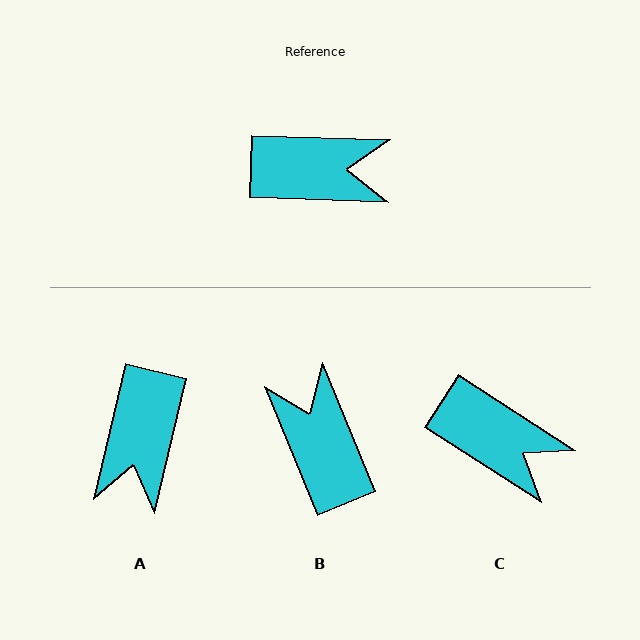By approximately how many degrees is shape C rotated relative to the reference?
Approximately 31 degrees clockwise.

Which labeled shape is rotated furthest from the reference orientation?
B, about 114 degrees away.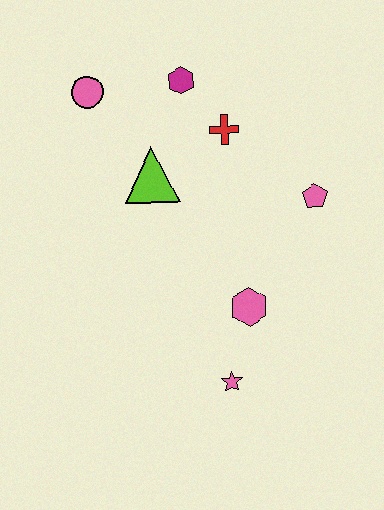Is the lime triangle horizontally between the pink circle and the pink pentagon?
Yes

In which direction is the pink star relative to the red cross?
The pink star is below the red cross.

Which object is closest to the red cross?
The magenta hexagon is closest to the red cross.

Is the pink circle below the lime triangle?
No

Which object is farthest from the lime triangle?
The pink star is farthest from the lime triangle.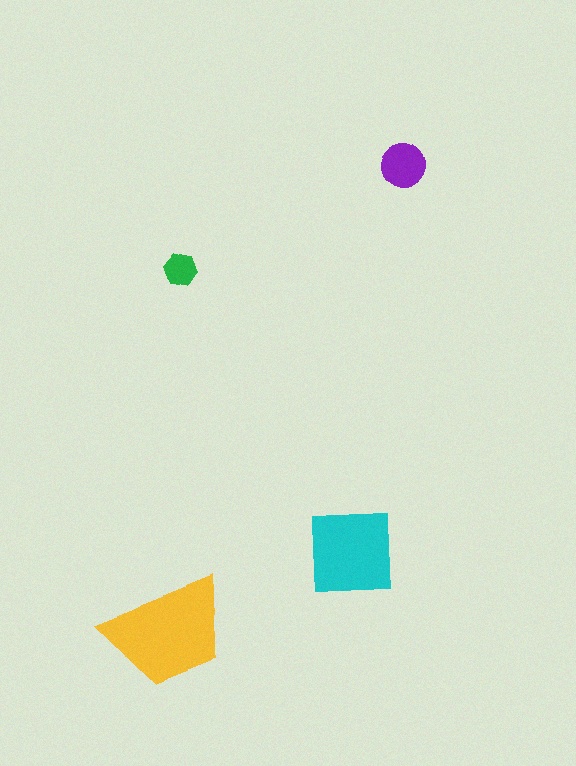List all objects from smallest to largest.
The green hexagon, the purple circle, the cyan square, the yellow trapezoid.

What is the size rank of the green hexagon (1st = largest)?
4th.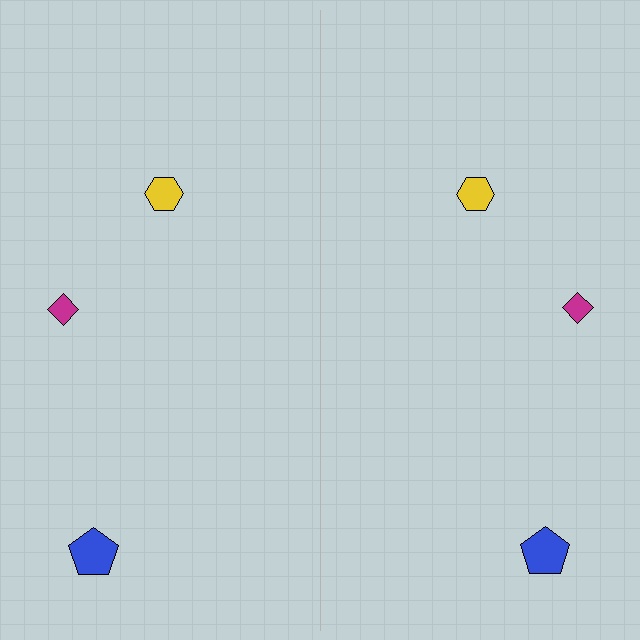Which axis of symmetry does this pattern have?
The pattern has a vertical axis of symmetry running through the center of the image.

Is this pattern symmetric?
Yes, this pattern has bilateral (reflection) symmetry.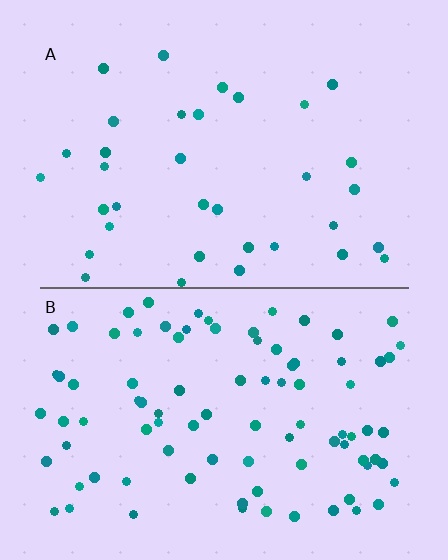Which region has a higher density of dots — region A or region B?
B (the bottom).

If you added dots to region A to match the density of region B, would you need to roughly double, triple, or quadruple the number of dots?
Approximately triple.